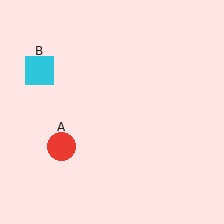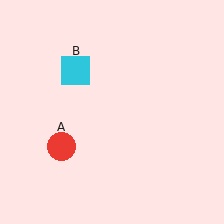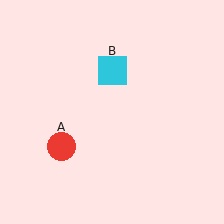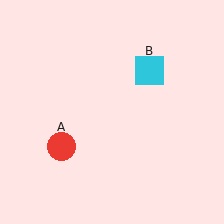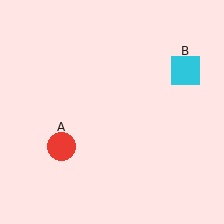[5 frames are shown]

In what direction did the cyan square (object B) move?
The cyan square (object B) moved right.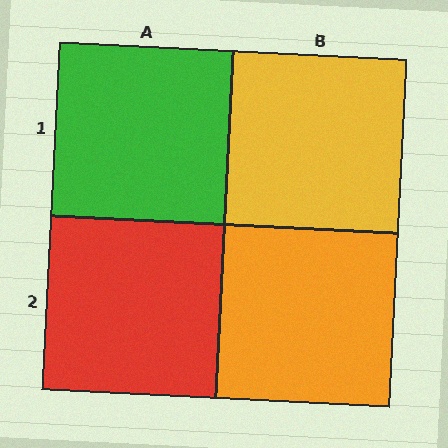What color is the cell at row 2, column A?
Red.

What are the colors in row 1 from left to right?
Green, yellow.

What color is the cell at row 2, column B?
Orange.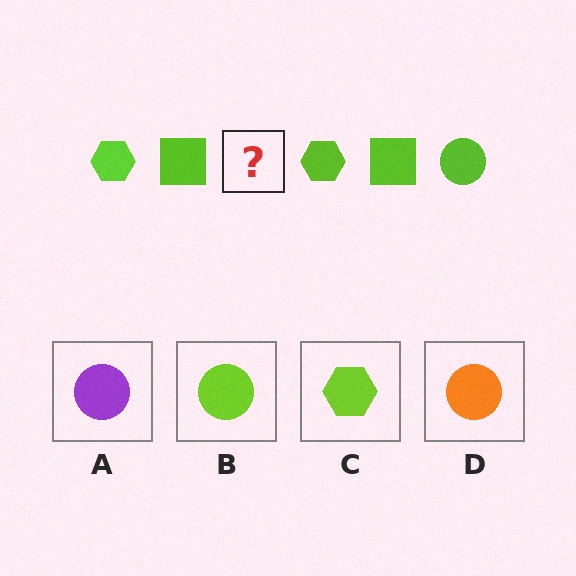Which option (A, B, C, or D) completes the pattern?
B.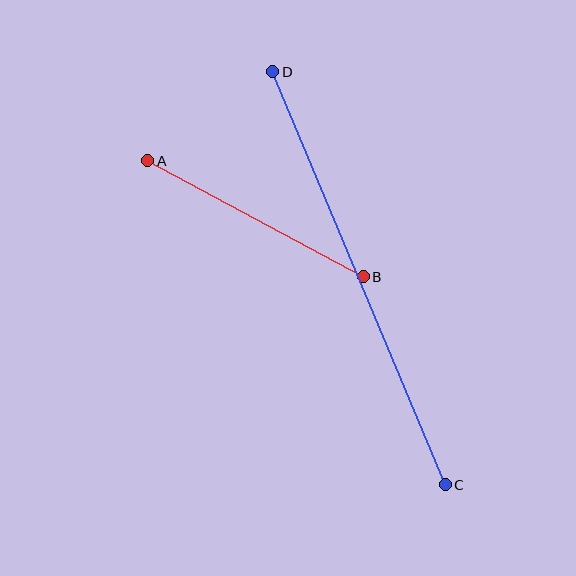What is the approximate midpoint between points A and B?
The midpoint is at approximately (255, 219) pixels.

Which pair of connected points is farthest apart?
Points C and D are farthest apart.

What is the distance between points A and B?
The distance is approximately 245 pixels.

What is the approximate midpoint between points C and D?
The midpoint is at approximately (359, 278) pixels.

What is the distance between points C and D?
The distance is approximately 448 pixels.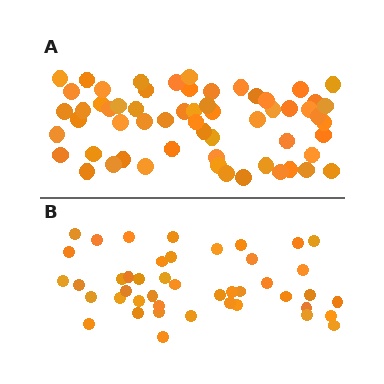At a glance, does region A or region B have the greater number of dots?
Region A (the top region) has more dots.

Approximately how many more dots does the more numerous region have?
Region A has approximately 15 more dots than region B.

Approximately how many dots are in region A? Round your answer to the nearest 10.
About 60 dots.